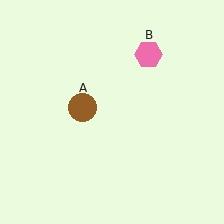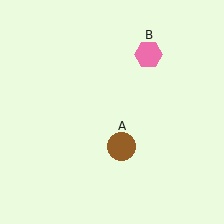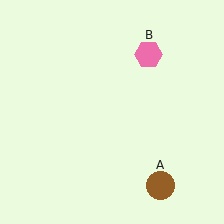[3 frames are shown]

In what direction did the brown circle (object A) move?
The brown circle (object A) moved down and to the right.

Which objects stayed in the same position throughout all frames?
Pink hexagon (object B) remained stationary.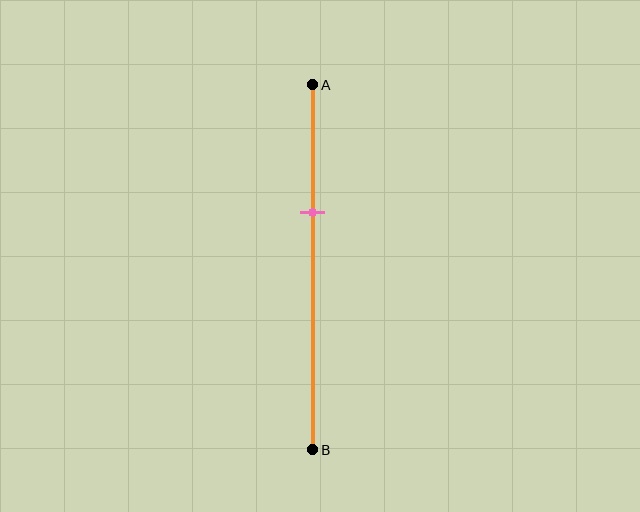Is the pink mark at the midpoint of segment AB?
No, the mark is at about 35% from A, not at the 50% midpoint.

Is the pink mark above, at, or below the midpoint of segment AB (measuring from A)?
The pink mark is above the midpoint of segment AB.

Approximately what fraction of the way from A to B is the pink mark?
The pink mark is approximately 35% of the way from A to B.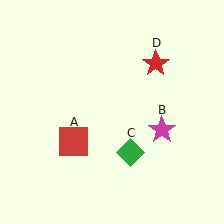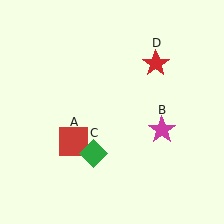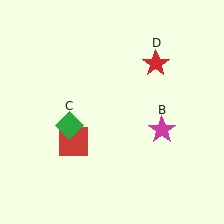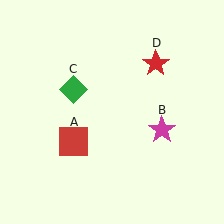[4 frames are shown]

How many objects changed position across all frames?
1 object changed position: green diamond (object C).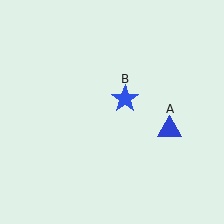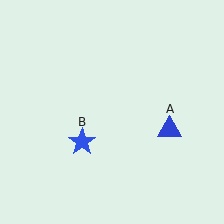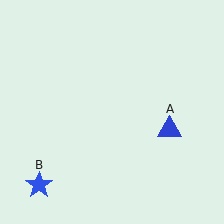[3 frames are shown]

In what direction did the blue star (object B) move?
The blue star (object B) moved down and to the left.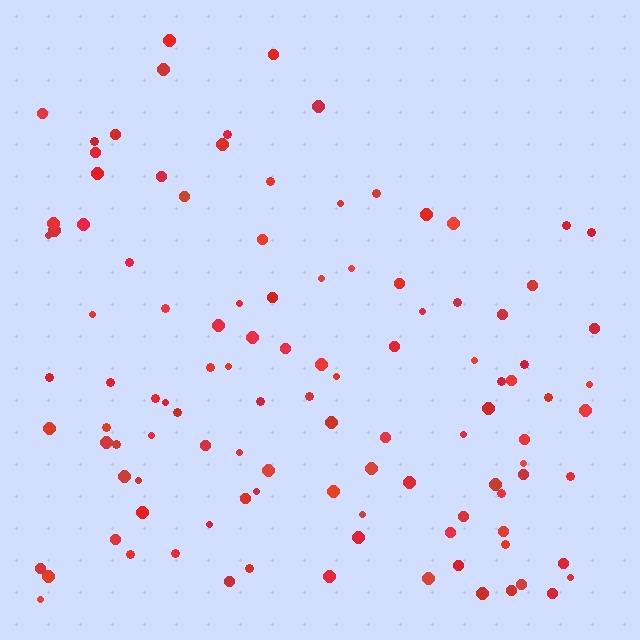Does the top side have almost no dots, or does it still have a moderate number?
Still a moderate number, just noticeably fewer than the bottom.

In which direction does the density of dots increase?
From top to bottom, with the bottom side densest.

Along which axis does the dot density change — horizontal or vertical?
Vertical.